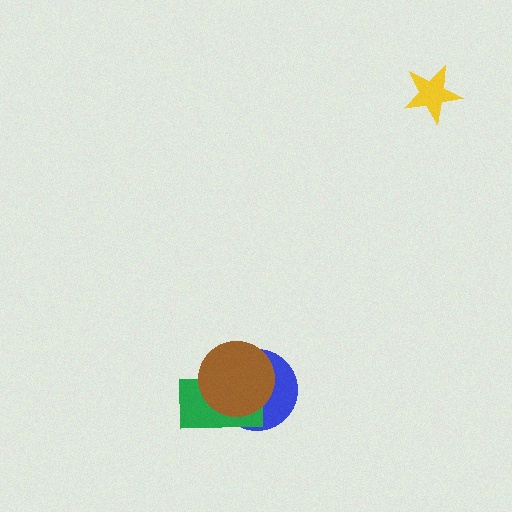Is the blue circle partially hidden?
Yes, it is partially covered by another shape.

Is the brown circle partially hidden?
No, no other shape covers it.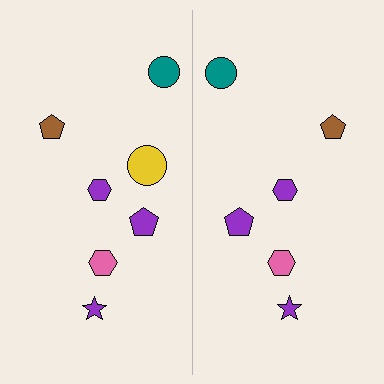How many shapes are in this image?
There are 13 shapes in this image.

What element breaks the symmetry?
A yellow circle is missing from the right side.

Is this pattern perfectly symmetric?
No, the pattern is not perfectly symmetric. A yellow circle is missing from the right side.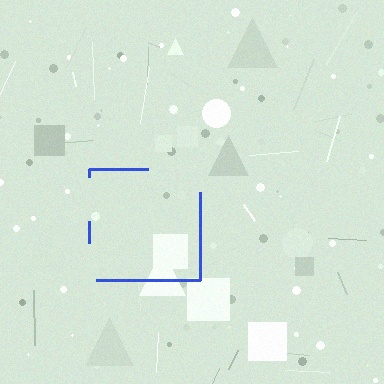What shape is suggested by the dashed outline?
The dashed outline suggests a square.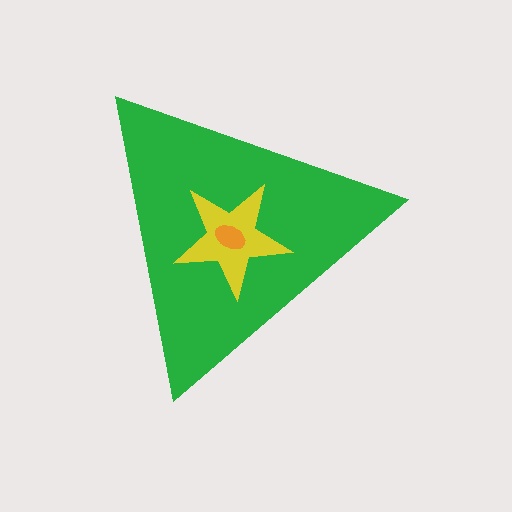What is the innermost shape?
The orange ellipse.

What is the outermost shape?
The green triangle.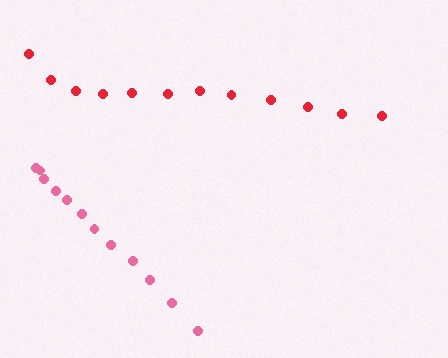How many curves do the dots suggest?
There are 2 distinct paths.